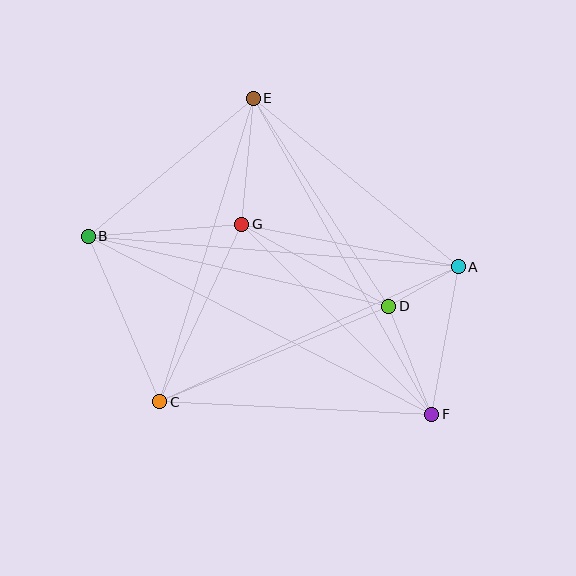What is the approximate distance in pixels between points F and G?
The distance between F and G is approximately 269 pixels.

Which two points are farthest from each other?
Points B and F are farthest from each other.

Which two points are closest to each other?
Points A and D are closest to each other.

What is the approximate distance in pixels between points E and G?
The distance between E and G is approximately 126 pixels.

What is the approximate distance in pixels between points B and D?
The distance between B and D is approximately 309 pixels.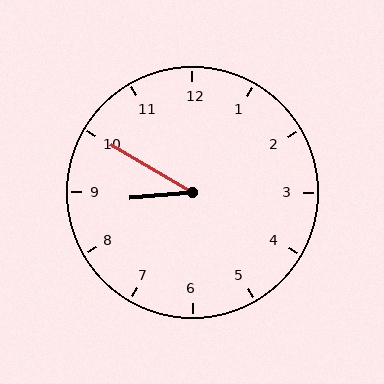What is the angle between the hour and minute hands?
Approximately 35 degrees.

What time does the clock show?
8:50.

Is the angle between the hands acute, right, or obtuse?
It is acute.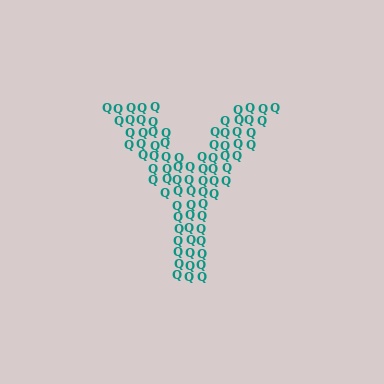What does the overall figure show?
The overall figure shows the letter Y.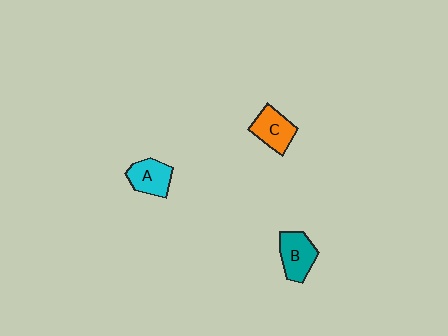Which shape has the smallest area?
Shape A (cyan).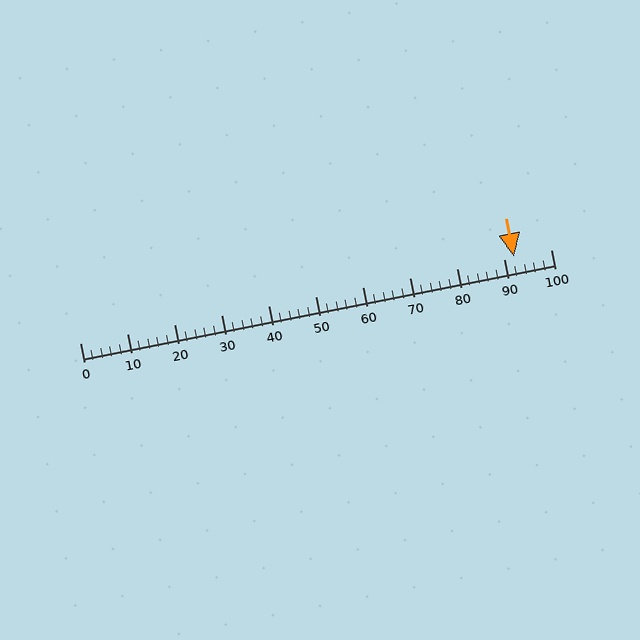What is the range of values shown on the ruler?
The ruler shows values from 0 to 100.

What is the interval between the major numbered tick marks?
The major tick marks are spaced 10 units apart.